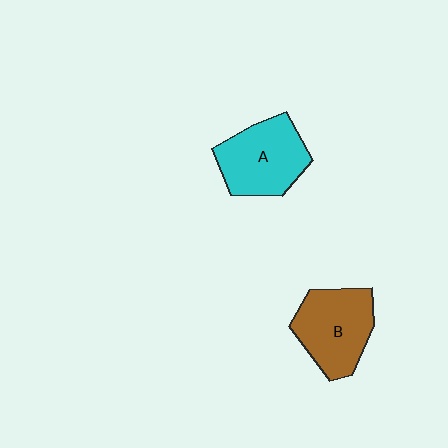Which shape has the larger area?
Shape A (cyan).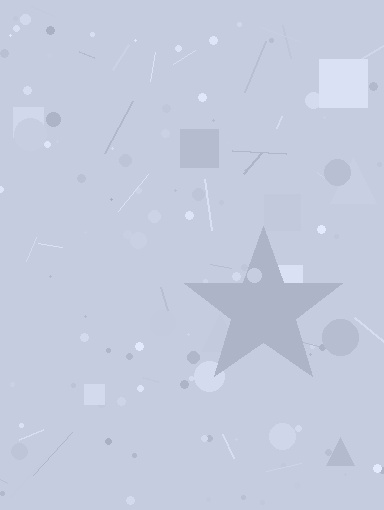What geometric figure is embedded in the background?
A star is embedded in the background.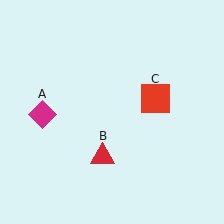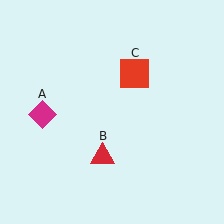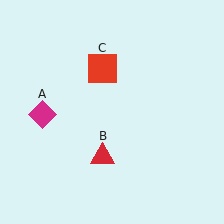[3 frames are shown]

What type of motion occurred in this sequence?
The red square (object C) rotated counterclockwise around the center of the scene.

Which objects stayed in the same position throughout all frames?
Magenta diamond (object A) and red triangle (object B) remained stationary.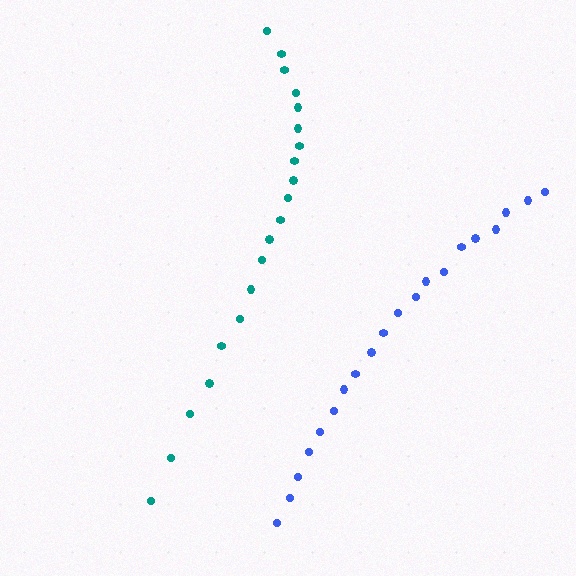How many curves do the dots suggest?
There are 2 distinct paths.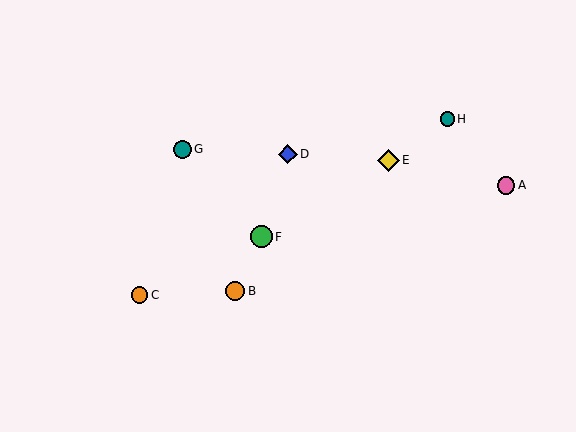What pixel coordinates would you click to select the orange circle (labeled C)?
Click at (139, 295) to select the orange circle C.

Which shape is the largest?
The green circle (labeled F) is the largest.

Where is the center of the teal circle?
The center of the teal circle is at (447, 119).